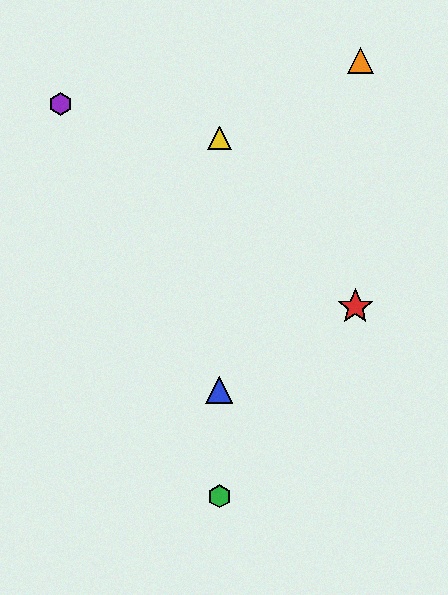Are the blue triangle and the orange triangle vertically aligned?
No, the blue triangle is at x≈219 and the orange triangle is at x≈361.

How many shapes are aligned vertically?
3 shapes (the blue triangle, the green hexagon, the yellow triangle) are aligned vertically.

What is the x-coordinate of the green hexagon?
The green hexagon is at x≈219.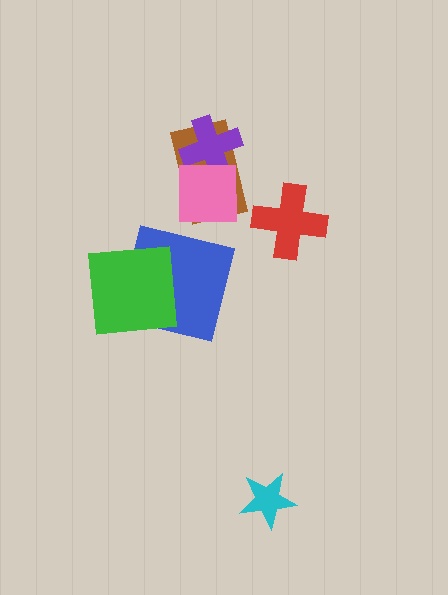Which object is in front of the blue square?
The green square is in front of the blue square.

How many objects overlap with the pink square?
2 objects overlap with the pink square.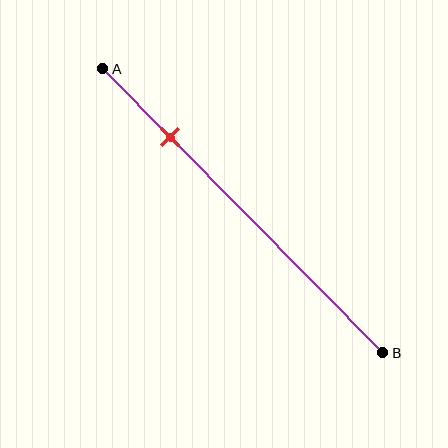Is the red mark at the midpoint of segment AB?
No, the mark is at about 25% from A, not at the 50% midpoint.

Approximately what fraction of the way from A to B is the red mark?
The red mark is approximately 25% of the way from A to B.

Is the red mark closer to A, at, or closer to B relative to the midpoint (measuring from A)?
The red mark is closer to point A than the midpoint of segment AB.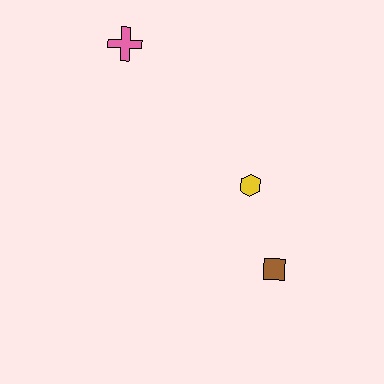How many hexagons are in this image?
There is 1 hexagon.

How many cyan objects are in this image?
There are no cyan objects.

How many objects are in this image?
There are 3 objects.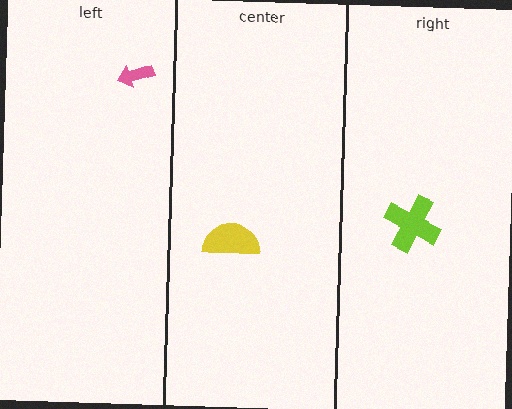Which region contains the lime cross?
The right region.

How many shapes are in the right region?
1.